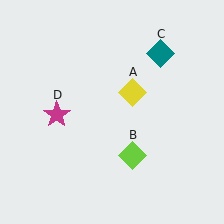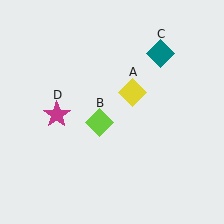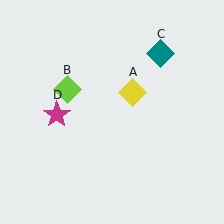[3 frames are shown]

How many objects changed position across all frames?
1 object changed position: lime diamond (object B).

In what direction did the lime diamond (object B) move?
The lime diamond (object B) moved up and to the left.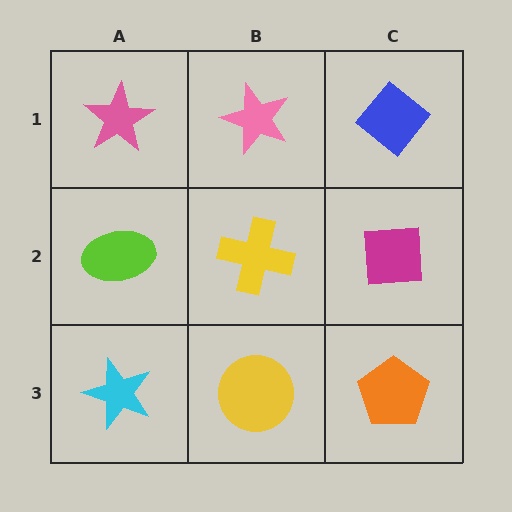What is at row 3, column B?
A yellow circle.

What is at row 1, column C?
A blue diamond.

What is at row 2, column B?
A yellow cross.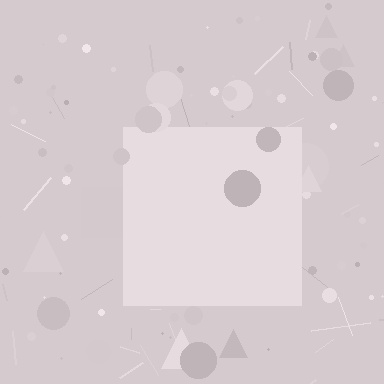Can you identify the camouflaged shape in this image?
The camouflaged shape is a square.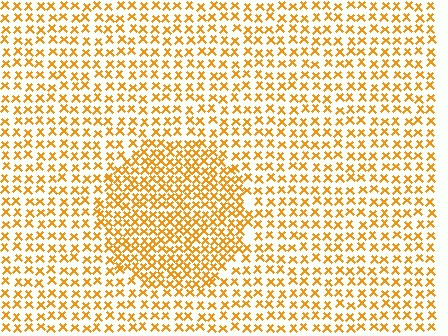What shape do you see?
I see a circle.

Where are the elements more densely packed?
The elements are more densely packed inside the circle boundary.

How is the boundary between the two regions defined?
The boundary is defined by a change in element density (approximately 1.7x ratio). All elements are the same color, size, and shape.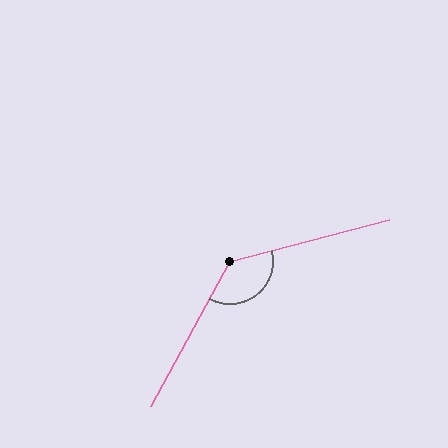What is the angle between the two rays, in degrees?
Approximately 133 degrees.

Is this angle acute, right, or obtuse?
It is obtuse.